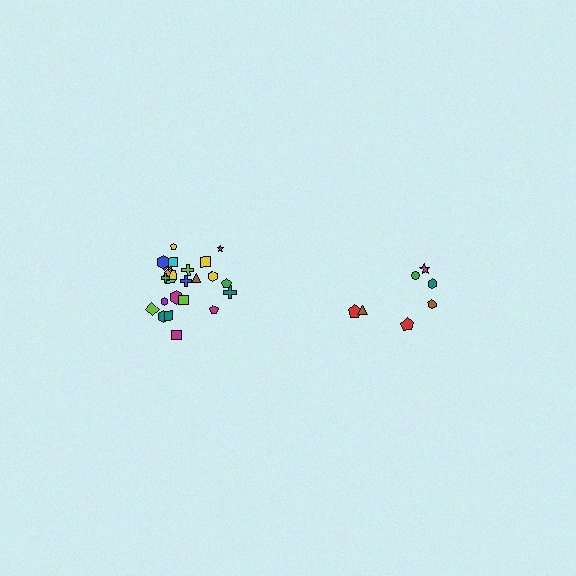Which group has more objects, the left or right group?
The left group.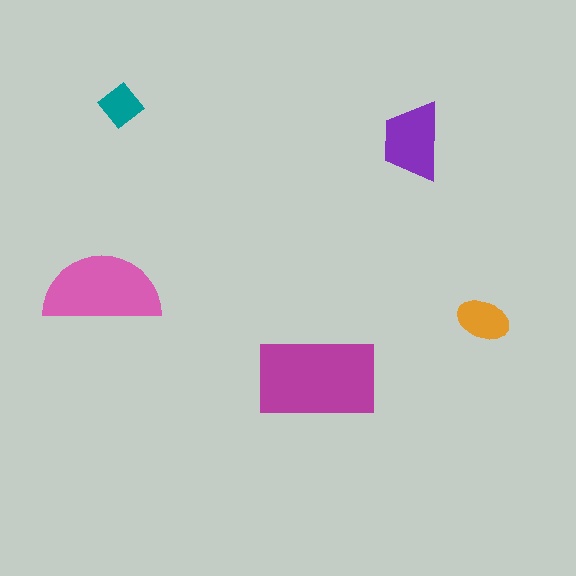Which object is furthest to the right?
The orange ellipse is rightmost.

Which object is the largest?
The magenta rectangle.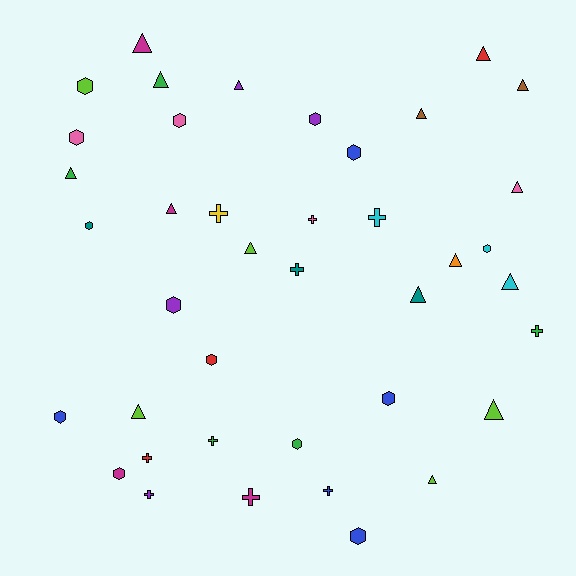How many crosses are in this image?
There are 10 crosses.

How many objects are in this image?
There are 40 objects.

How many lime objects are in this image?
There are 5 lime objects.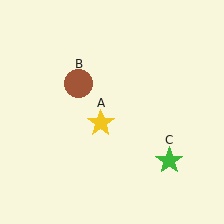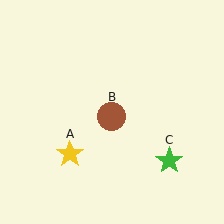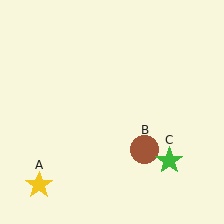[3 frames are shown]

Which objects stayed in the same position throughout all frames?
Green star (object C) remained stationary.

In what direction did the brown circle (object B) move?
The brown circle (object B) moved down and to the right.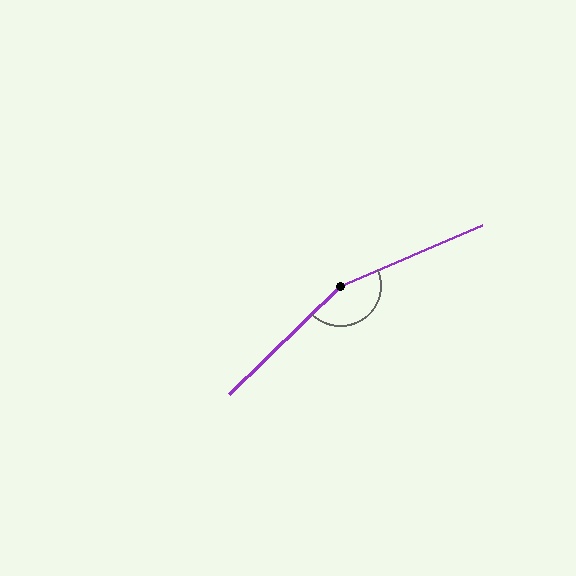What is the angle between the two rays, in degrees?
Approximately 158 degrees.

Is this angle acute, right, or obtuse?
It is obtuse.